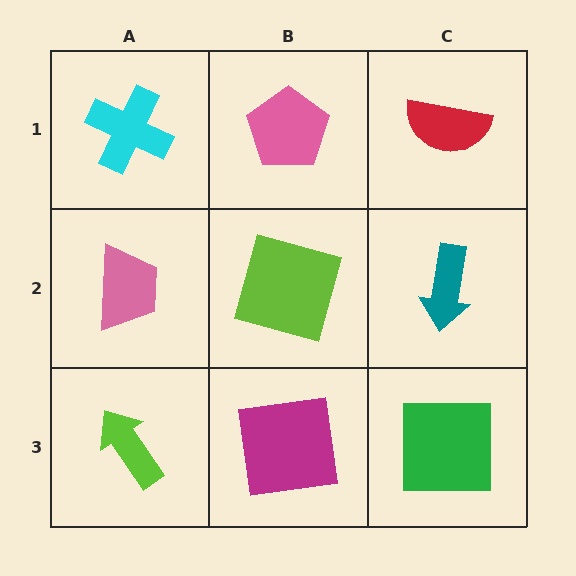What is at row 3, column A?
A lime arrow.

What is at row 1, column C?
A red semicircle.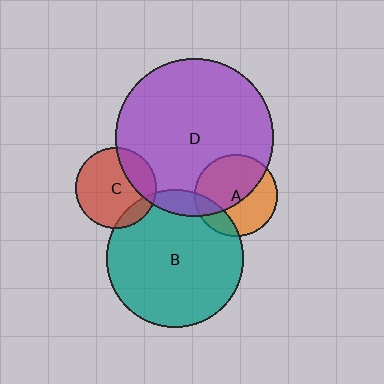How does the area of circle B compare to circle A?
Approximately 2.8 times.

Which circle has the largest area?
Circle D (purple).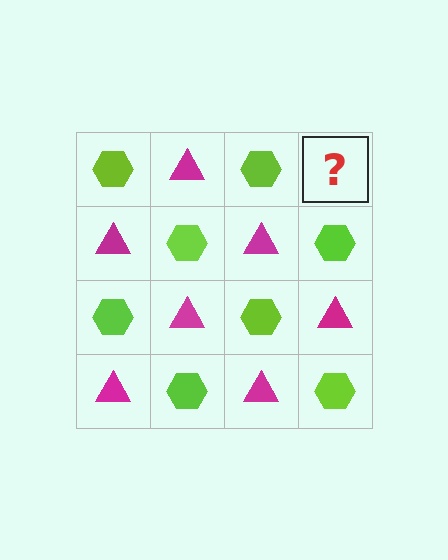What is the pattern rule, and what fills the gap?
The rule is that it alternates lime hexagon and magenta triangle in a checkerboard pattern. The gap should be filled with a magenta triangle.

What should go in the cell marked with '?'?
The missing cell should contain a magenta triangle.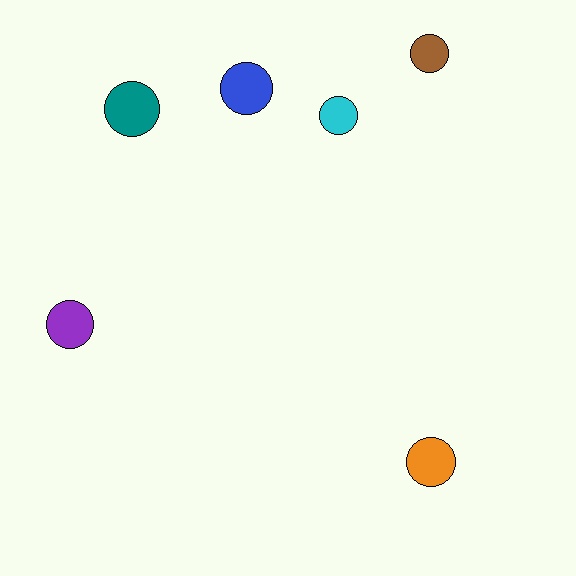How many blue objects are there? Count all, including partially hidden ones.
There is 1 blue object.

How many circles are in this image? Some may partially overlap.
There are 6 circles.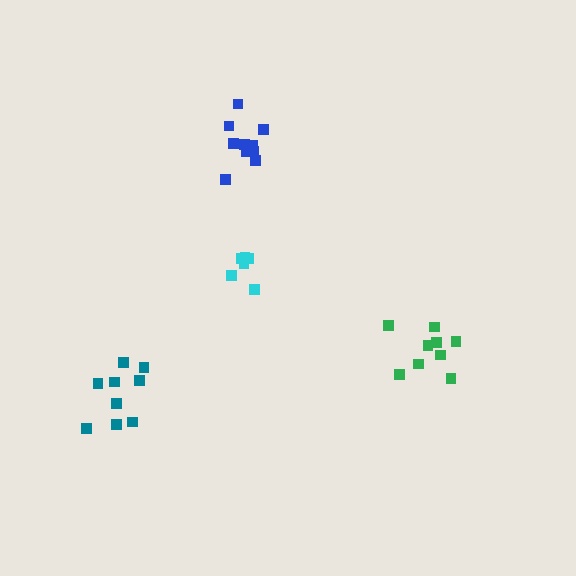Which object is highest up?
The blue cluster is topmost.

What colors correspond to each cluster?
The clusters are colored: teal, blue, green, cyan.